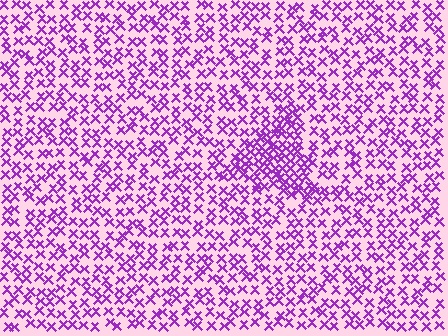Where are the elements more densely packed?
The elements are more densely packed inside the triangle boundary.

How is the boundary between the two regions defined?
The boundary is defined by a change in element density (approximately 1.9x ratio). All elements are the same color, size, and shape.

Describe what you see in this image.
The image contains small purple elements arranged at two different densities. A triangle-shaped region is visible where the elements are more densely packed than the surrounding area.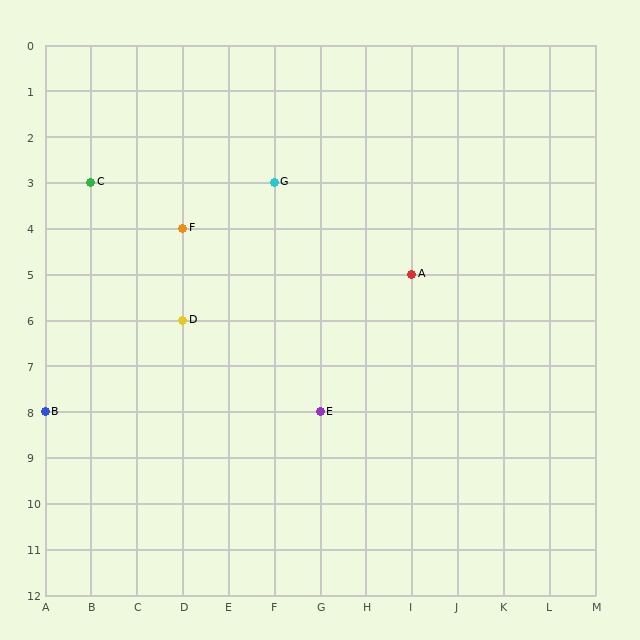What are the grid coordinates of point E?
Point E is at grid coordinates (G, 8).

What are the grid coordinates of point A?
Point A is at grid coordinates (I, 5).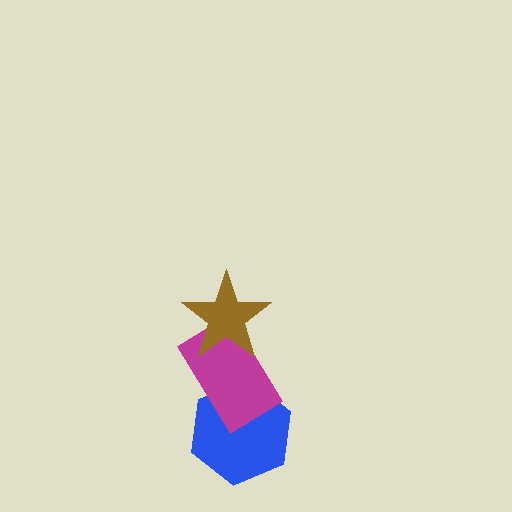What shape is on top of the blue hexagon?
The magenta rectangle is on top of the blue hexagon.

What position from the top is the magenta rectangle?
The magenta rectangle is 2nd from the top.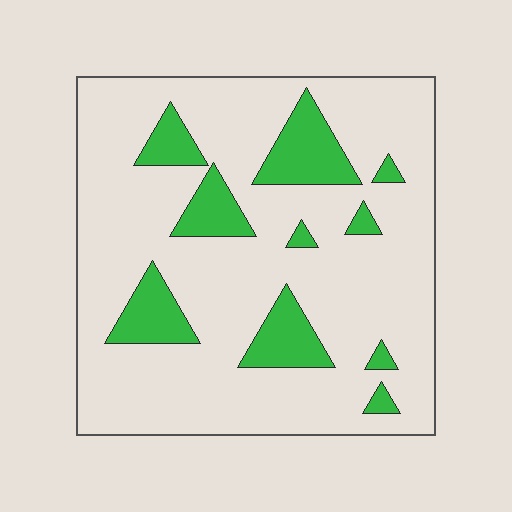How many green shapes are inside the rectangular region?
10.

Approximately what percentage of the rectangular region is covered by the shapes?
Approximately 20%.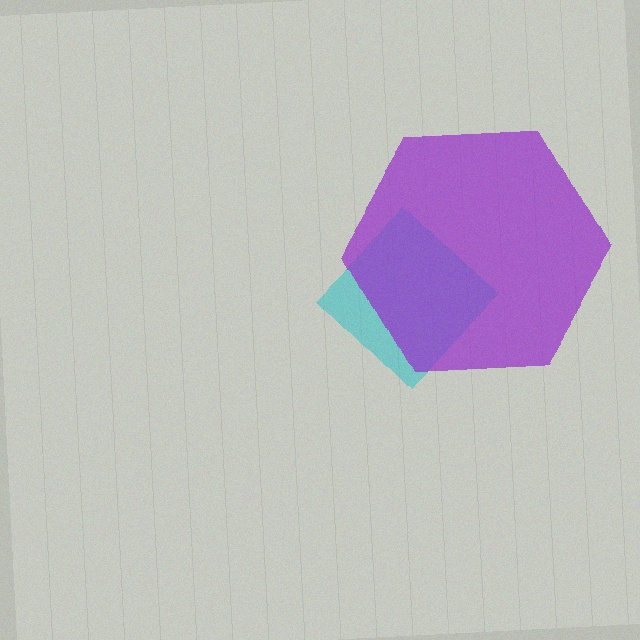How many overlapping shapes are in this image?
There are 2 overlapping shapes in the image.